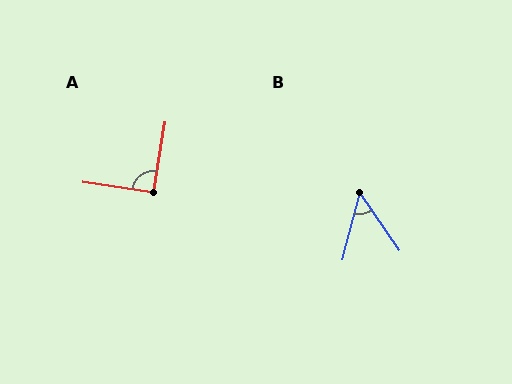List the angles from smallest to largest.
B (49°), A (90°).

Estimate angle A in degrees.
Approximately 90 degrees.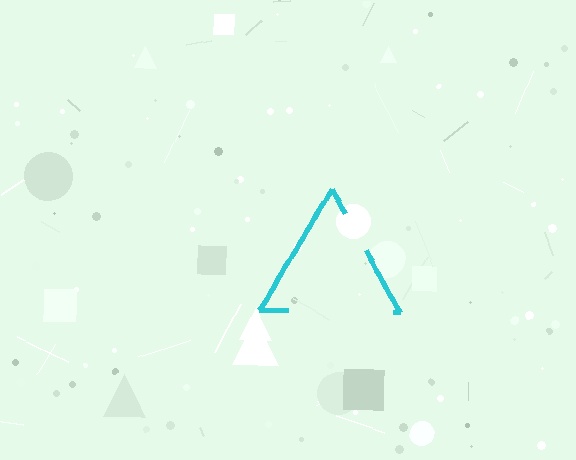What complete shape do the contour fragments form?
The contour fragments form a triangle.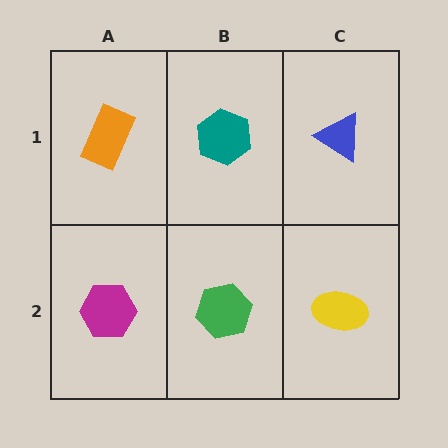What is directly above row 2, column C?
A blue triangle.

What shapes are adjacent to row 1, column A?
A magenta hexagon (row 2, column A), a teal hexagon (row 1, column B).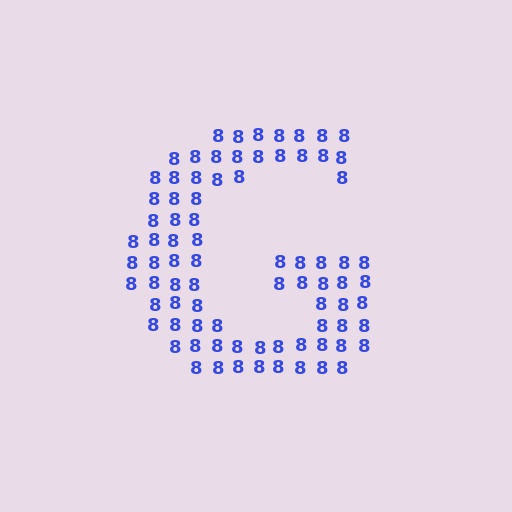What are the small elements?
The small elements are digit 8's.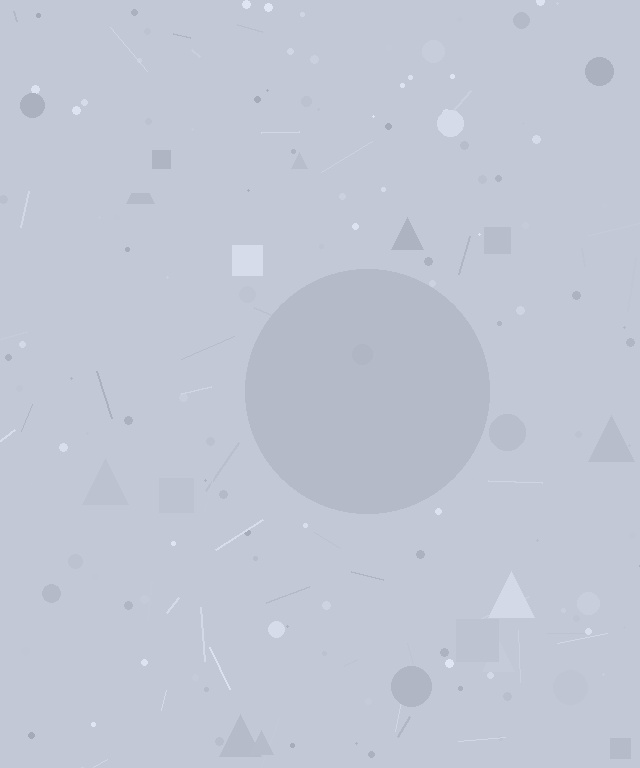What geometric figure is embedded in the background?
A circle is embedded in the background.